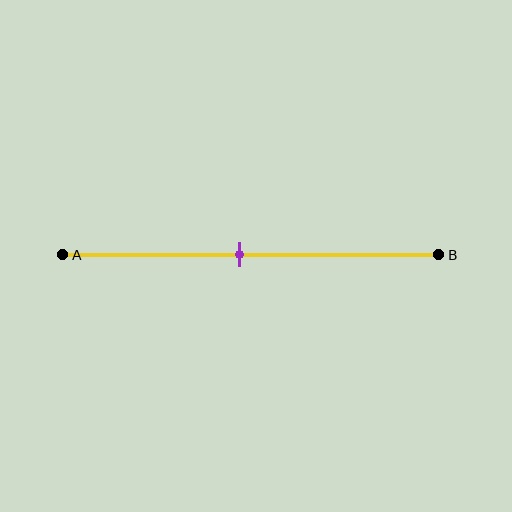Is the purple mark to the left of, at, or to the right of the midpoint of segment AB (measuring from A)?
The purple mark is to the left of the midpoint of segment AB.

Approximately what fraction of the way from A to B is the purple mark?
The purple mark is approximately 45% of the way from A to B.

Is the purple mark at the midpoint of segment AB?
No, the mark is at about 45% from A, not at the 50% midpoint.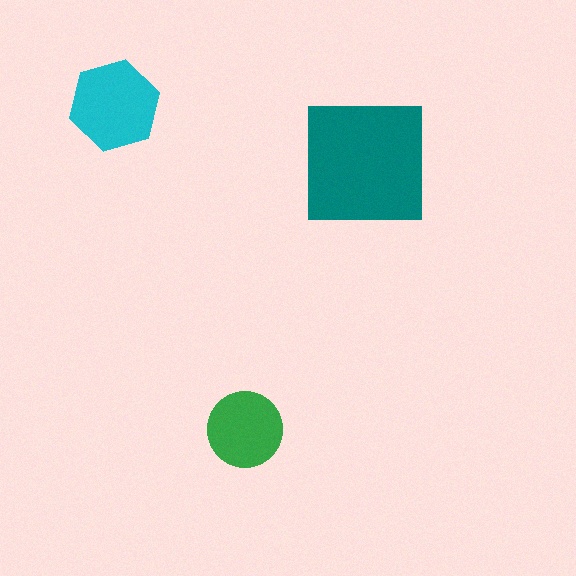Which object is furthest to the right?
The teal square is rightmost.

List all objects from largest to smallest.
The teal square, the cyan hexagon, the green circle.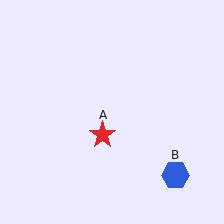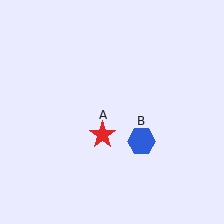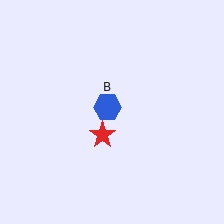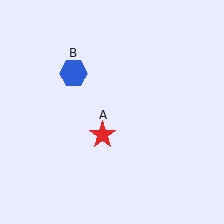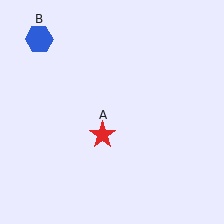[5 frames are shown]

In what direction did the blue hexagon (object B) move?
The blue hexagon (object B) moved up and to the left.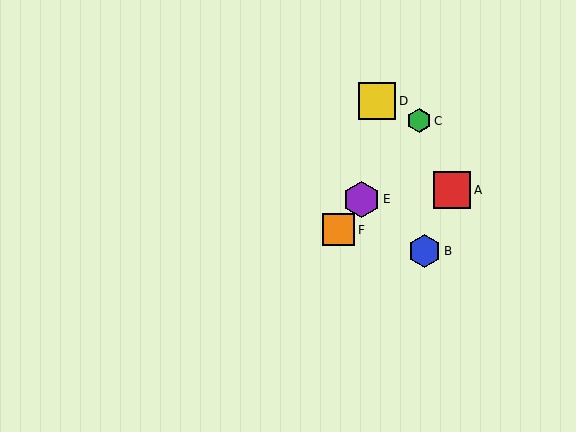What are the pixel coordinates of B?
Object B is at (425, 251).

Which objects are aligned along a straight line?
Objects C, E, F are aligned along a straight line.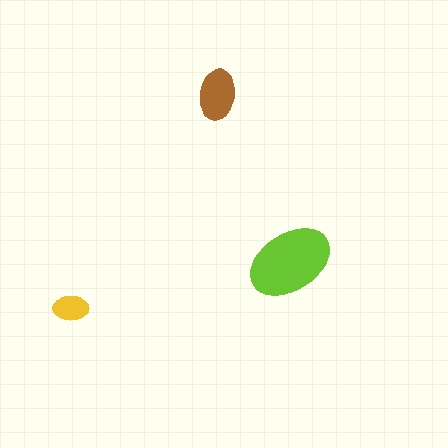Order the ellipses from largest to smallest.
the lime one, the brown one, the yellow one.